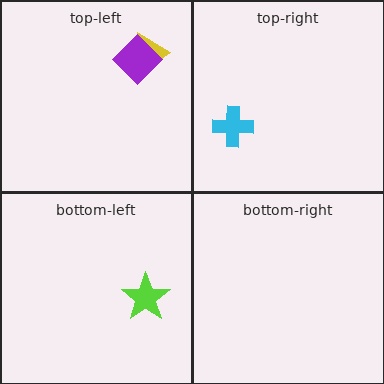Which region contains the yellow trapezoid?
The top-left region.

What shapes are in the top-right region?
The cyan cross.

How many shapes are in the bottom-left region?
1.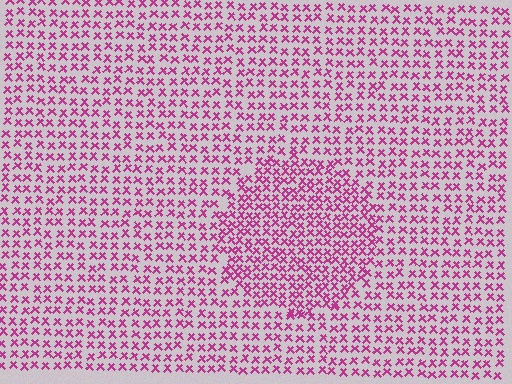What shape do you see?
I see a circle.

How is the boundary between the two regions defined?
The boundary is defined by a change in element density (approximately 1.6x ratio). All elements are the same color, size, and shape.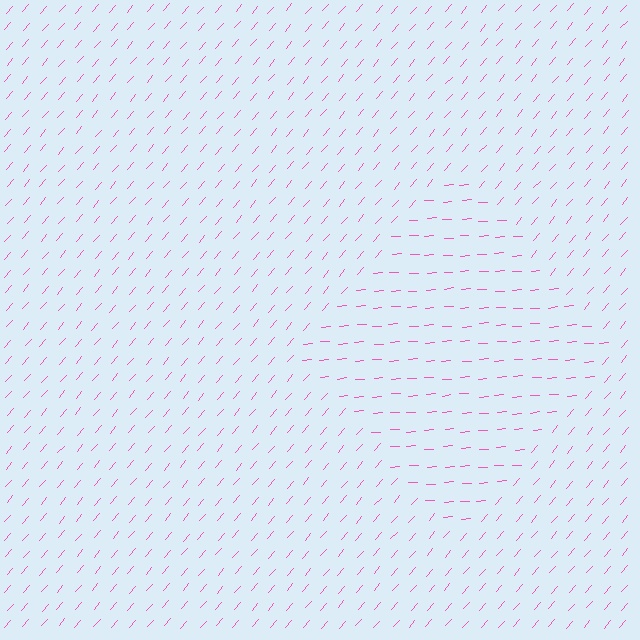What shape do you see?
I see a diamond.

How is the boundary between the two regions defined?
The boundary is defined purely by a change in line orientation (approximately 45 degrees difference). All lines are the same color and thickness.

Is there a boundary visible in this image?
Yes, there is a texture boundary formed by a change in line orientation.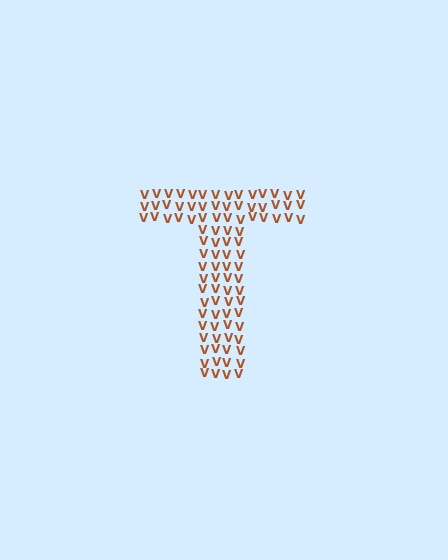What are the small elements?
The small elements are letter V's.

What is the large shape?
The large shape is the letter T.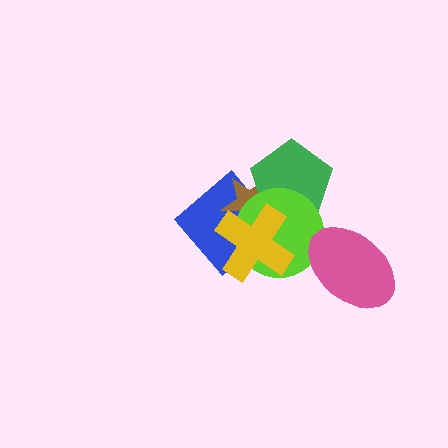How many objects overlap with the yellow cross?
4 objects overlap with the yellow cross.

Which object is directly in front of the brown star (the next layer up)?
The green pentagon is directly in front of the brown star.